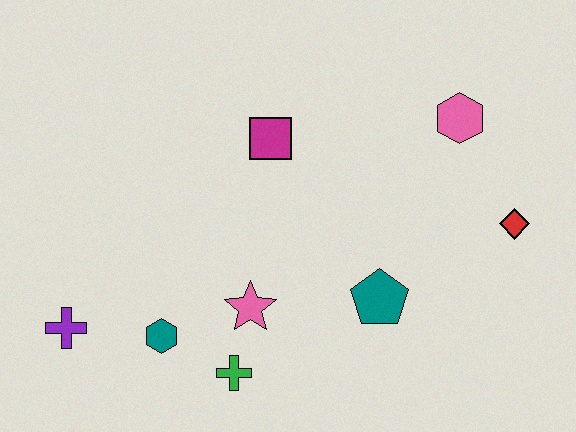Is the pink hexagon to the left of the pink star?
No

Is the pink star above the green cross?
Yes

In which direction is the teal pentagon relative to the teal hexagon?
The teal pentagon is to the right of the teal hexagon.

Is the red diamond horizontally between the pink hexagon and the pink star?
No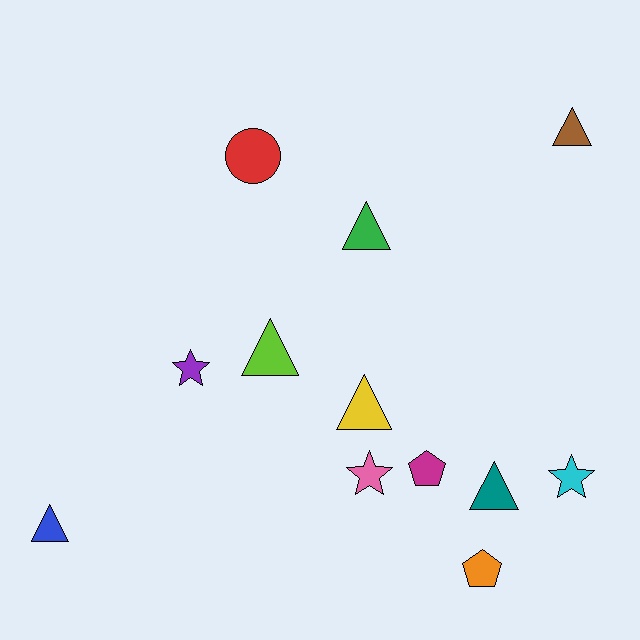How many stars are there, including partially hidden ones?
There are 3 stars.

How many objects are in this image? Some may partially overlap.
There are 12 objects.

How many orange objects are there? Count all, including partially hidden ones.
There is 1 orange object.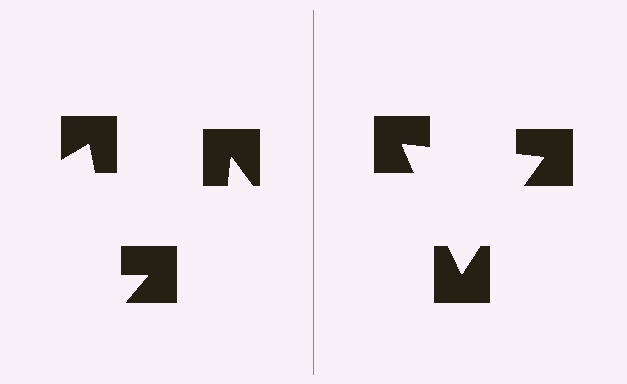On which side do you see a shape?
An illusory triangle appears on the right side. On the left side the wedge cuts are rotated, so no coherent shape forms.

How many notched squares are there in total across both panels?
6 — 3 on each side.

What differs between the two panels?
The notched squares are positioned identically on both sides; only the wedge orientations differ. On the right they align to a triangle; on the left they are misaligned.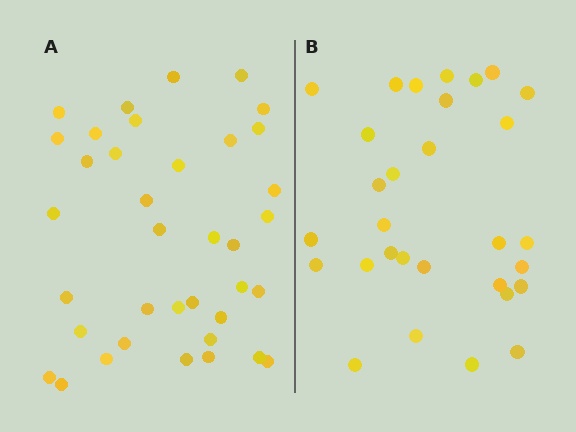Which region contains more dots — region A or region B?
Region A (the left region) has more dots.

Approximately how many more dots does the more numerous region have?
Region A has roughly 8 or so more dots than region B.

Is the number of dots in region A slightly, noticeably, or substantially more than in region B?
Region A has only slightly more — the two regions are fairly close. The ratio is roughly 1.2 to 1.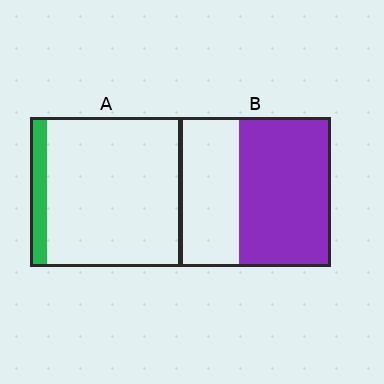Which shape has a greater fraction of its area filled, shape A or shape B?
Shape B.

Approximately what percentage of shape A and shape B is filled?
A is approximately 10% and B is approximately 60%.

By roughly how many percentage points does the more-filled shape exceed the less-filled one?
By roughly 50 percentage points (B over A).